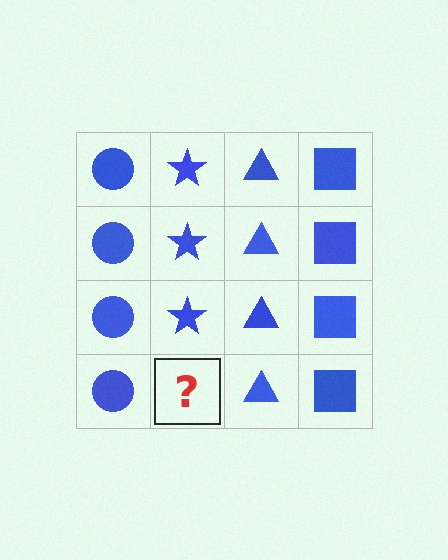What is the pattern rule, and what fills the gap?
The rule is that each column has a consistent shape. The gap should be filled with a blue star.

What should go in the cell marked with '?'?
The missing cell should contain a blue star.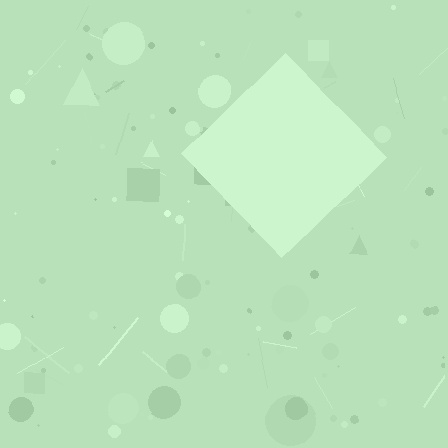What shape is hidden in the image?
A diamond is hidden in the image.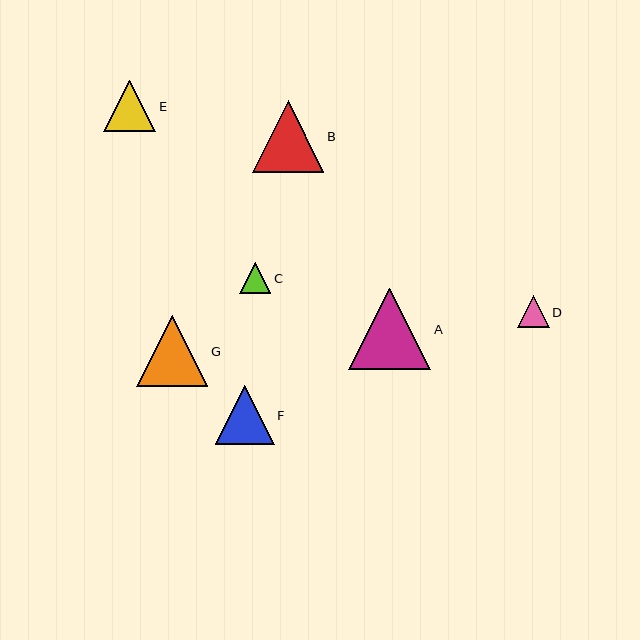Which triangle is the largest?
Triangle A is the largest with a size of approximately 82 pixels.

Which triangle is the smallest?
Triangle C is the smallest with a size of approximately 32 pixels.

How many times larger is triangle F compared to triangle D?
Triangle F is approximately 1.8 times the size of triangle D.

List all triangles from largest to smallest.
From largest to smallest: A, B, G, F, E, D, C.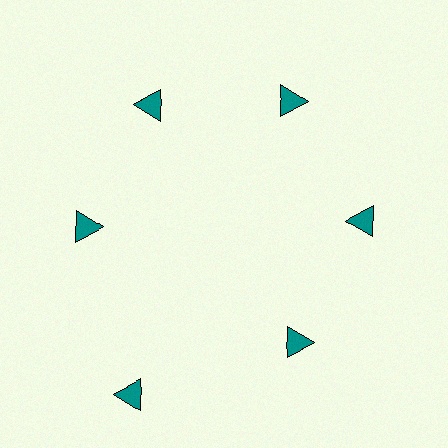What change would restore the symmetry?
The symmetry would be restored by moving it inward, back onto the ring so that all 6 triangles sit at equal angles and equal distance from the center.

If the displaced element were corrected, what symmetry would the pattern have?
It would have 6-fold rotational symmetry — the pattern would map onto itself every 60 degrees.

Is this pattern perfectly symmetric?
No. The 6 teal triangles are arranged in a ring, but one element near the 7 o'clock position is pushed outward from the center, breaking the 6-fold rotational symmetry.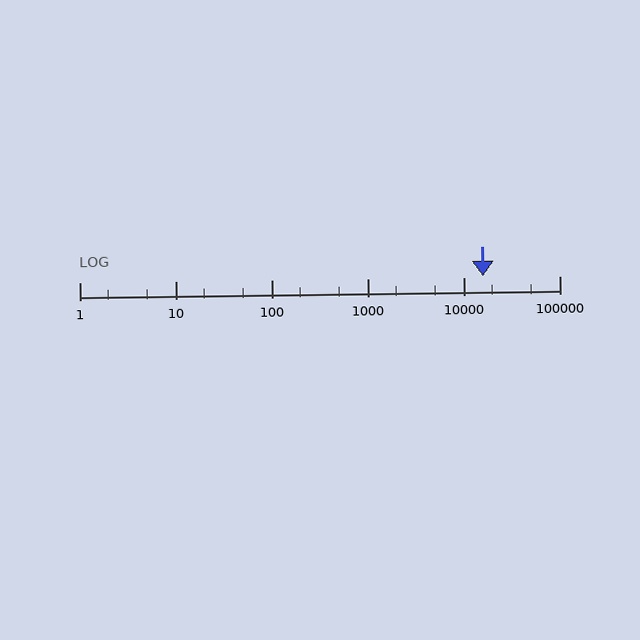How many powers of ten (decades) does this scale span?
The scale spans 5 decades, from 1 to 100000.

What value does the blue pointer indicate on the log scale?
The pointer indicates approximately 16000.